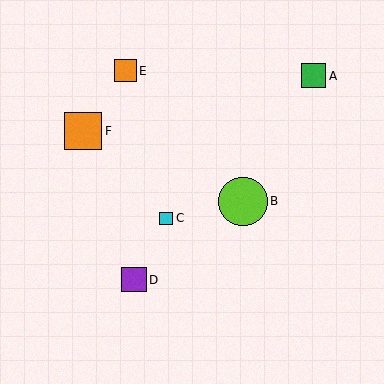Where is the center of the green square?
The center of the green square is at (314, 76).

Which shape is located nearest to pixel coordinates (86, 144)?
The orange square (labeled F) at (83, 131) is nearest to that location.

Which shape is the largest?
The lime circle (labeled B) is the largest.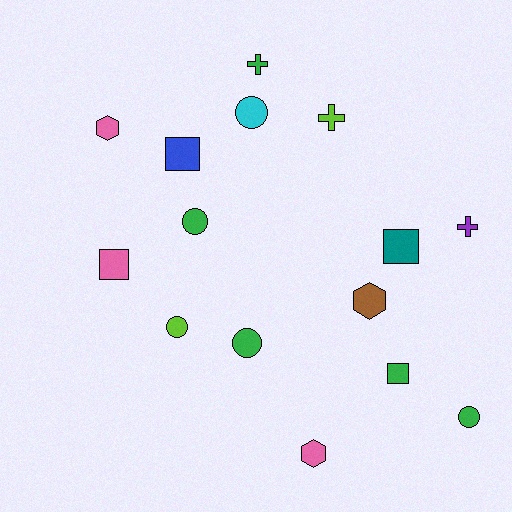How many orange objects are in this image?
There are no orange objects.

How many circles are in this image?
There are 5 circles.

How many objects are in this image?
There are 15 objects.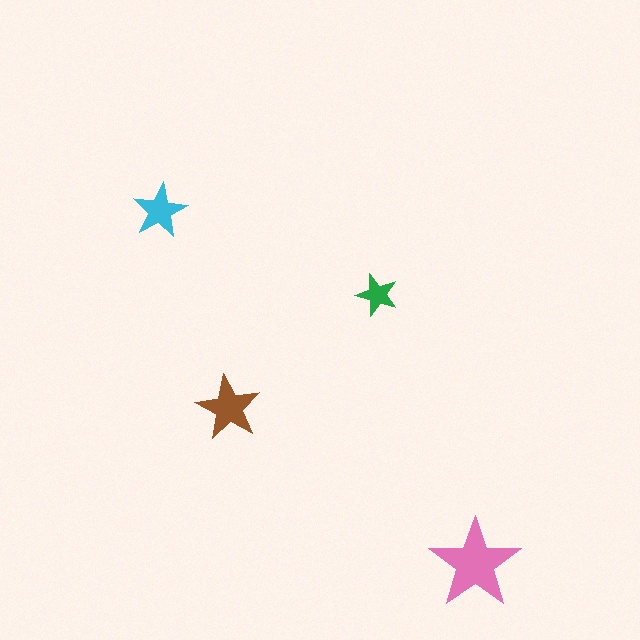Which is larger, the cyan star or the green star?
The cyan one.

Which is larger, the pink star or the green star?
The pink one.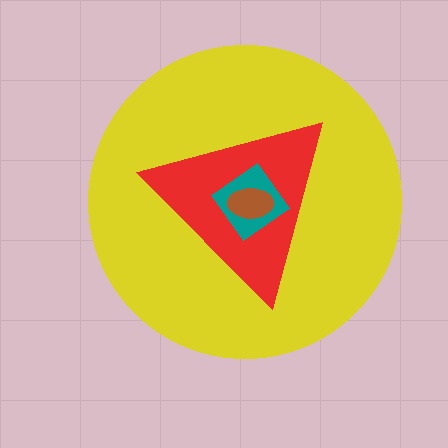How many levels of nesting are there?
4.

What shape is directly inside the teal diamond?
The brown ellipse.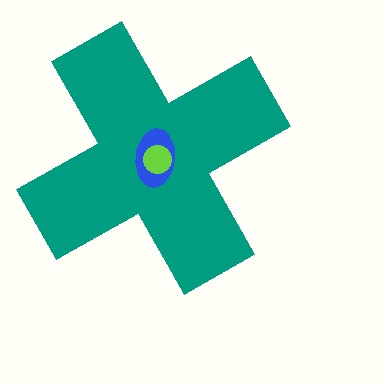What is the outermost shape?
The teal cross.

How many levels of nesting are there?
3.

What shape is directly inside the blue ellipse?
The lime circle.